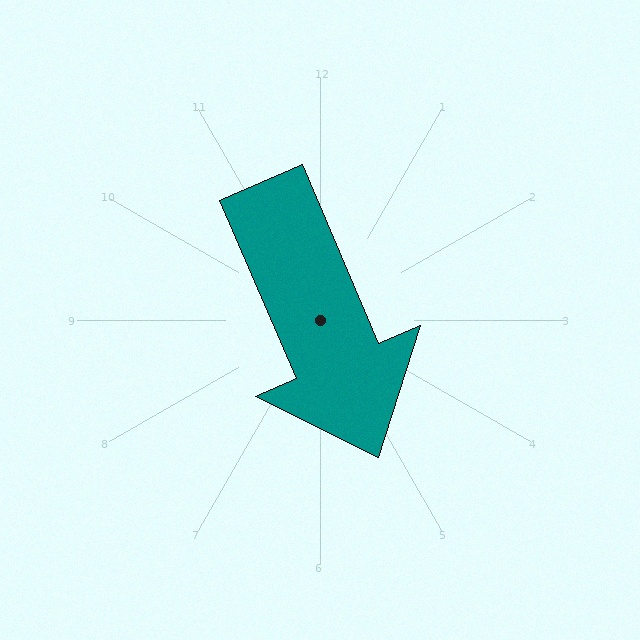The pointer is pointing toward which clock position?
Roughly 5 o'clock.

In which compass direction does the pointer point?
Southeast.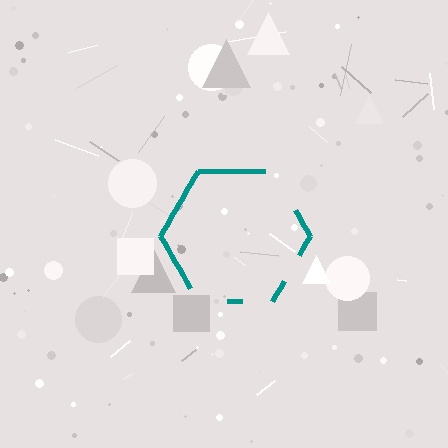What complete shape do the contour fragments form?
The contour fragments form a hexagon.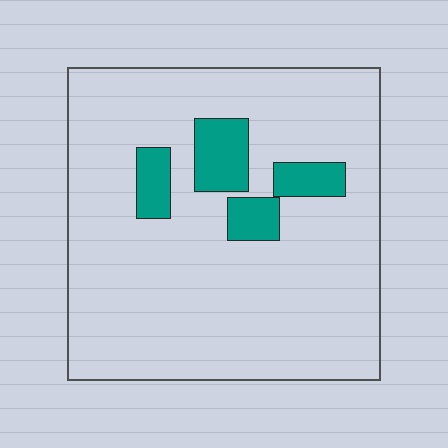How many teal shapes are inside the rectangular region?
4.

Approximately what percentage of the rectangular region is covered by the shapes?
Approximately 10%.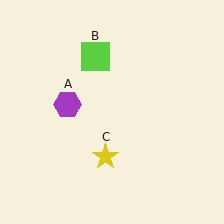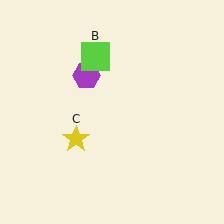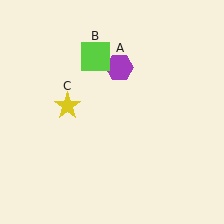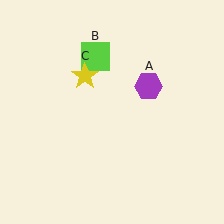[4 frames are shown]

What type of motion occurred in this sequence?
The purple hexagon (object A), yellow star (object C) rotated clockwise around the center of the scene.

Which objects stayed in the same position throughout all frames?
Lime square (object B) remained stationary.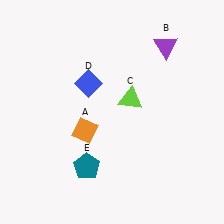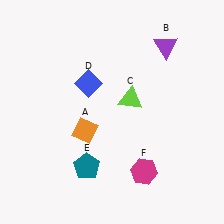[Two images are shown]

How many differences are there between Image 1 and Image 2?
There is 1 difference between the two images.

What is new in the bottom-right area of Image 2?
A magenta hexagon (F) was added in the bottom-right area of Image 2.